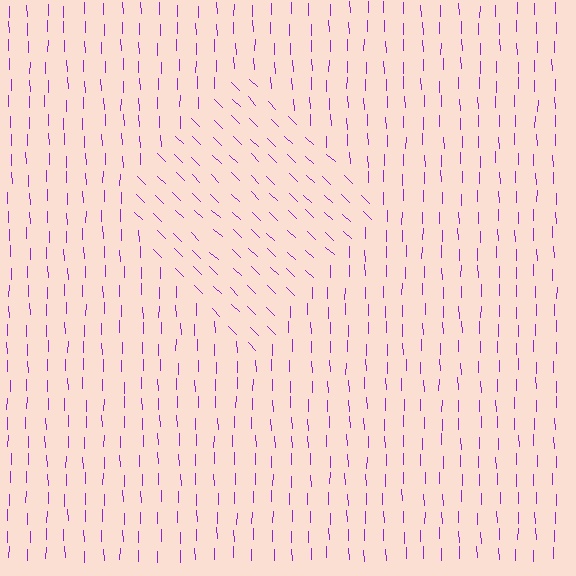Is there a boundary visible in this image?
Yes, there is a texture boundary formed by a change in line orientation.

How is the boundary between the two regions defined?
The boundary is defined purely by a change in line orientation (approximately 45 degrees difference). All lines are the same color and thickness.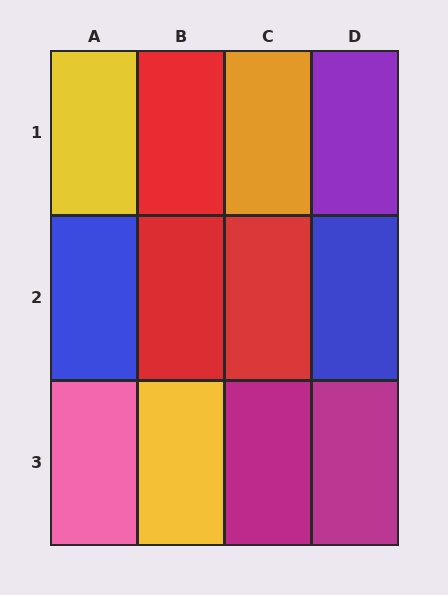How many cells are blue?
2 cells are blue.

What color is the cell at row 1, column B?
Red.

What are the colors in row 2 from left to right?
Blue, red, red, blue.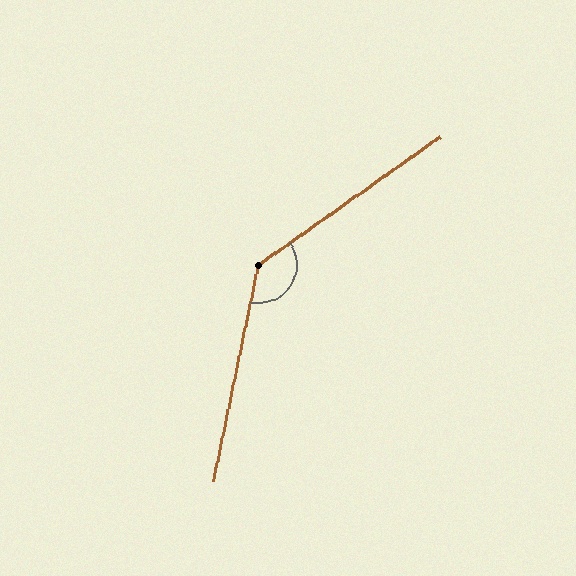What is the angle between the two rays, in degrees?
Approximately 137 degrees.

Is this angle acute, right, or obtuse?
It is obtuse.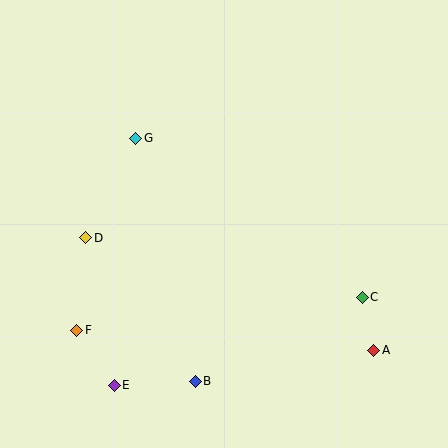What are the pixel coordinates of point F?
Point F is at (77, 330).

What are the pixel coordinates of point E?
Point E is at (114, 385).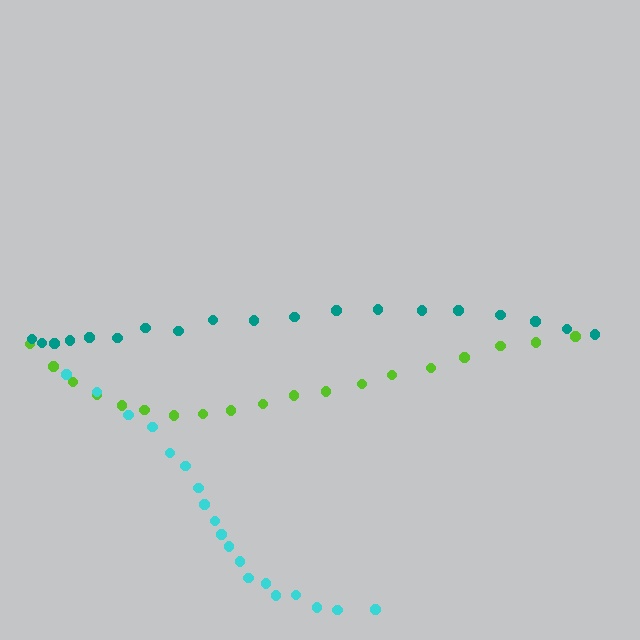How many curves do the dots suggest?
There are 3 distinct paths.